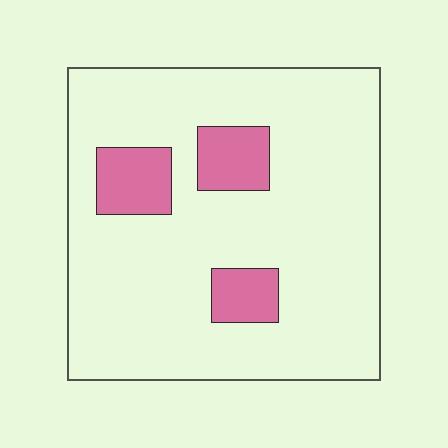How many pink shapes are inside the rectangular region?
3.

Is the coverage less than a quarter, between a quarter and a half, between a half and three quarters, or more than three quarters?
Less than a quarter.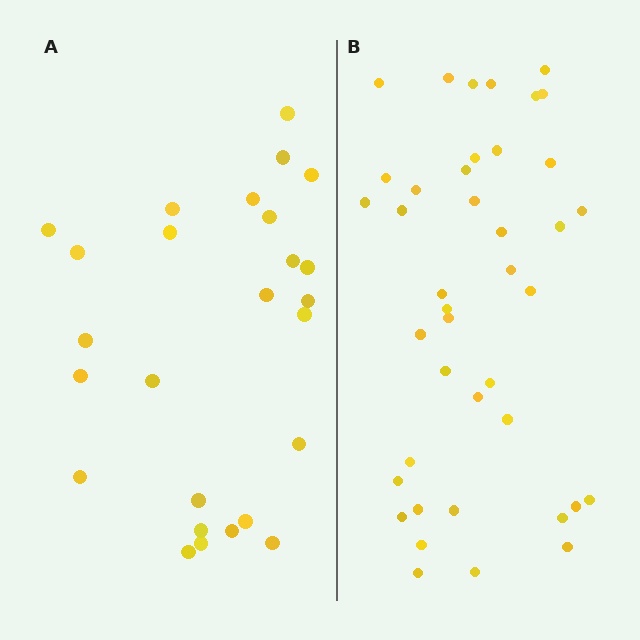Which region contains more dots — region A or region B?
Region B (the right region) has more dots.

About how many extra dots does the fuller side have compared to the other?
Region B has approximately 15 more dots than region A.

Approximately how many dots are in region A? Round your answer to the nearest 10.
About 30 dots. (The exact count is 26, which rounds to 30.)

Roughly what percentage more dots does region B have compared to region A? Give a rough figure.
About 60% more.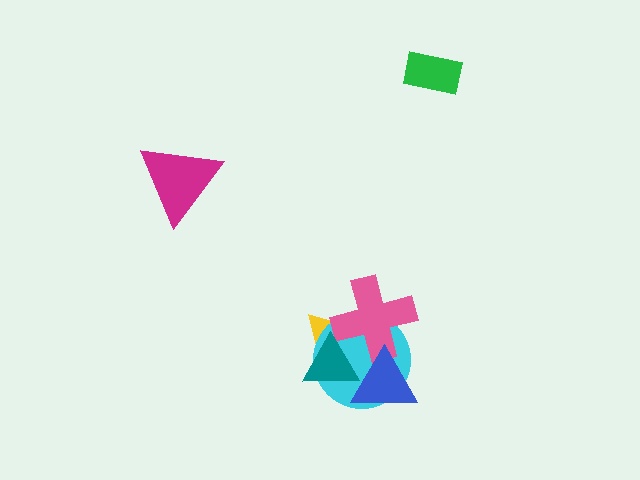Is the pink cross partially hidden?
Yes, it is partially covered by another shape.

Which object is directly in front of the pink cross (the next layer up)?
The blue triangle is directly in front of the pink cross.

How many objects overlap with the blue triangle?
3 objects overlap with the blue triangle.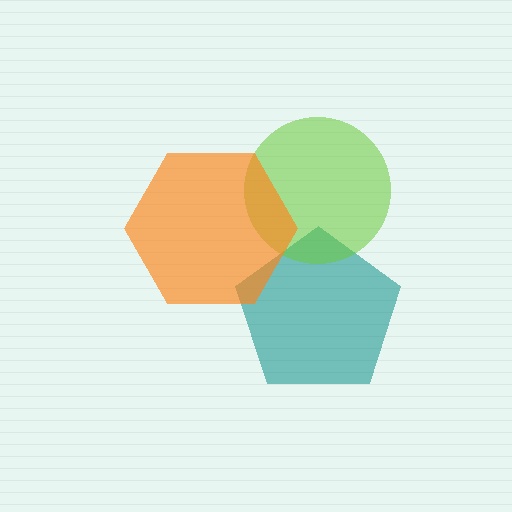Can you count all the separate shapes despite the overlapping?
Yes, there are 3 separate shapes.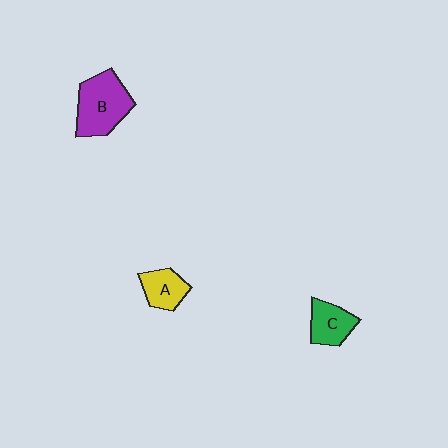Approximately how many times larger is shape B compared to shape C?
Approximately 1.7 times.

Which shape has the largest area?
Shape B (purple).